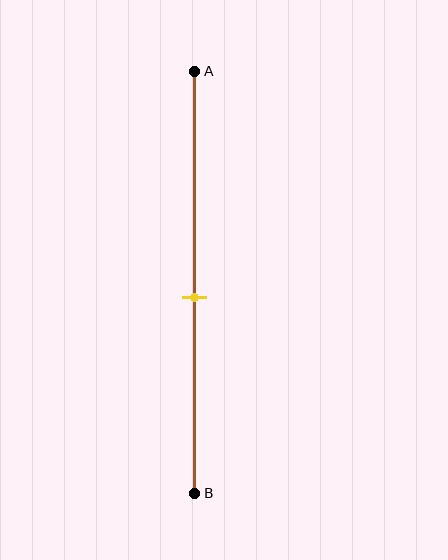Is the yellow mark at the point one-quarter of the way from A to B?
No, the mark is at about 55% from A, not at the 25% one-quarter point.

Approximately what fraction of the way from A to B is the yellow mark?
The yellow mark is approximately 55% of the way from A to B.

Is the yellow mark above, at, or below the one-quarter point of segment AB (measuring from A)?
The yellow mark is below the one-quarter point of segment AB.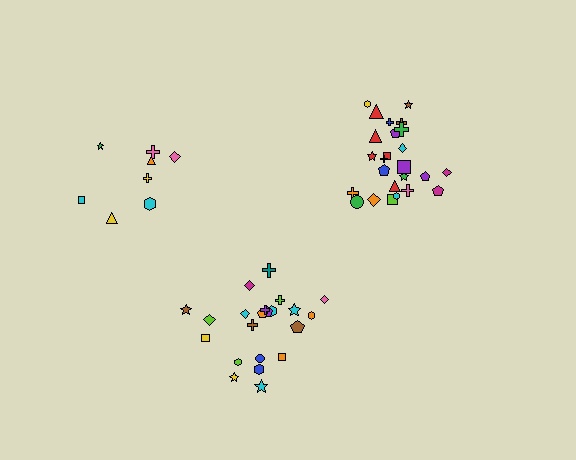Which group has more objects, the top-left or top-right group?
The top-right group.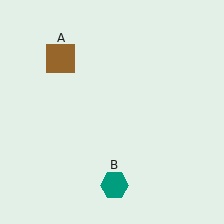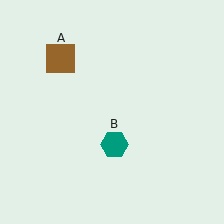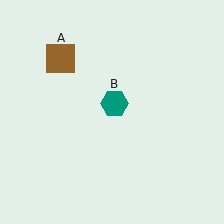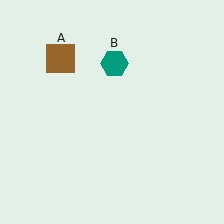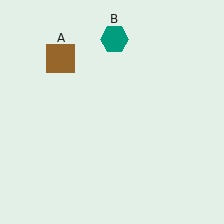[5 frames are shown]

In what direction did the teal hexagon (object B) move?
The teal hexagon (object B) moved up.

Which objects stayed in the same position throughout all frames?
Brown square (object A) remained stationary.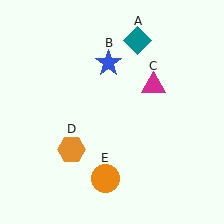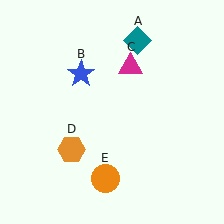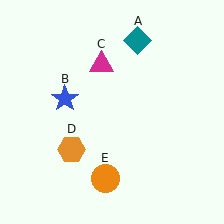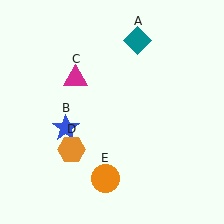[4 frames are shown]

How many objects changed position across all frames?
2 objects changed position: blue star (object B), magenta triangle (object C).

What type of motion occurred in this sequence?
The blue star (object B), magenta triangle (object C) rotated counterclockwise around the center of the scene.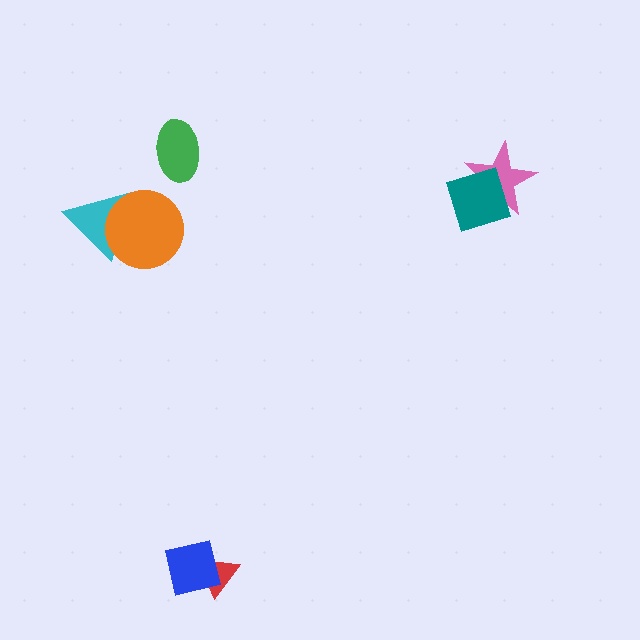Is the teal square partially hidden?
No, no other shape covers it.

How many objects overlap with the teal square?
1 object overlaps with the teal square.